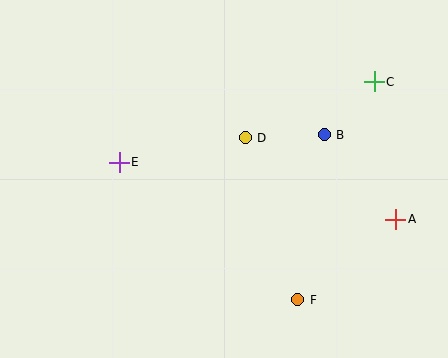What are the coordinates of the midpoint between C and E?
The midpoint between C and E is at (247, 122).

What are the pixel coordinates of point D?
Point D is at (245, 138).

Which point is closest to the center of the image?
Point D at (245, 138) is closest to the center.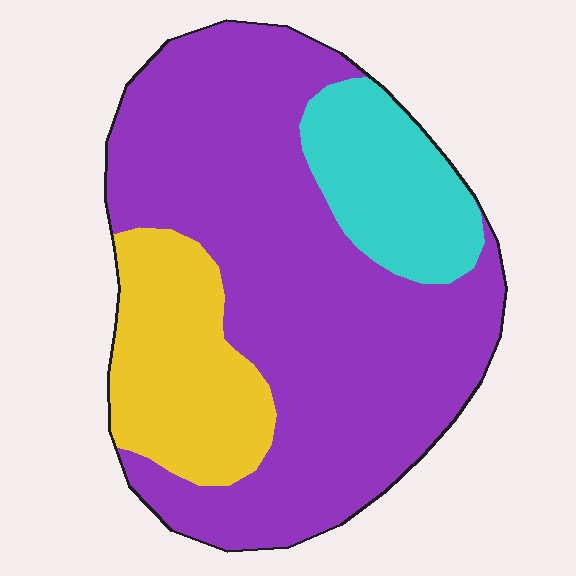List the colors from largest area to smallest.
From largest to smallest: purple, yellow, cyan.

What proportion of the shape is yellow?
Yellow covers 19% of the shape.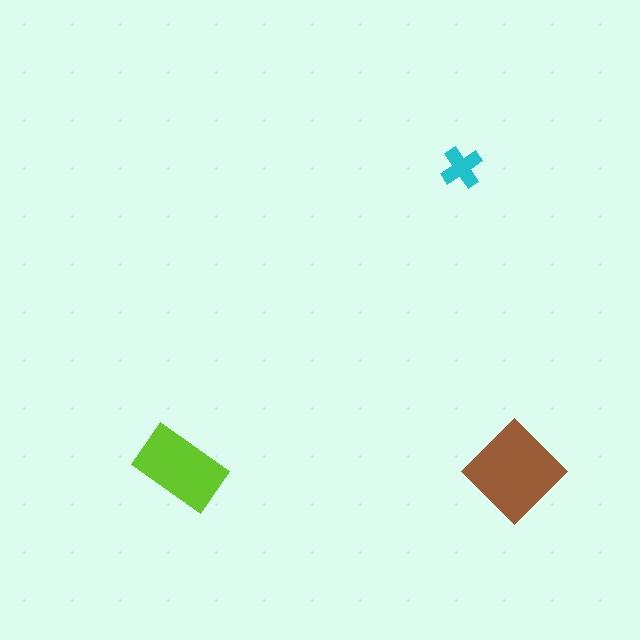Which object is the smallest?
The cyan cross.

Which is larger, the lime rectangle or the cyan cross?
The lime rectangle.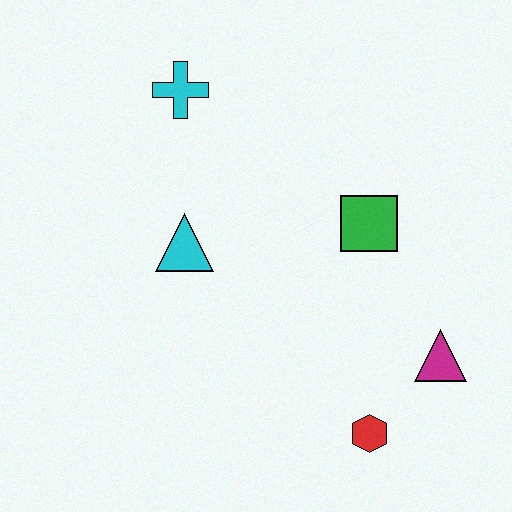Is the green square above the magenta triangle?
Yes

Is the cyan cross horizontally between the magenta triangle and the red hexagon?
No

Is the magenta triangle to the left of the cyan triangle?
No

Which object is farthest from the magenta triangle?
The cyan cross is farthest from the magenta triangle.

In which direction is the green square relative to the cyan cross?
The green square is to the right of the cyan cross.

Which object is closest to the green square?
The magenta triangle is closest to the green square.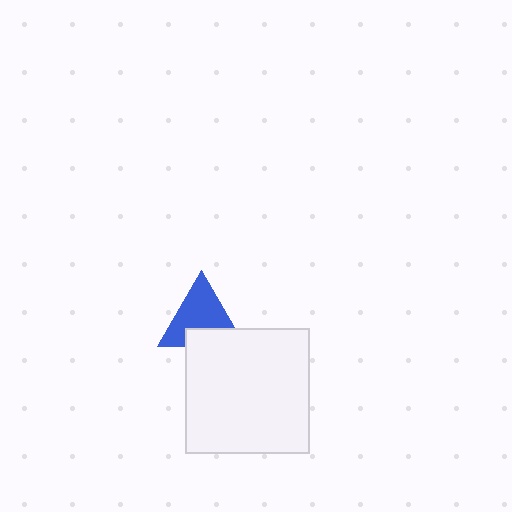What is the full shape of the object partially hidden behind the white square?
The partially hidden object is a blue triangle.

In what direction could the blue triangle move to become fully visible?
The blue triangle could move up. That would shift it out from behind the white square entirely.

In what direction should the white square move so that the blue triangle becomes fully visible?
The white square should move down. That is the shortest direction to clear the overlap and leave the blue triangle fully visible.